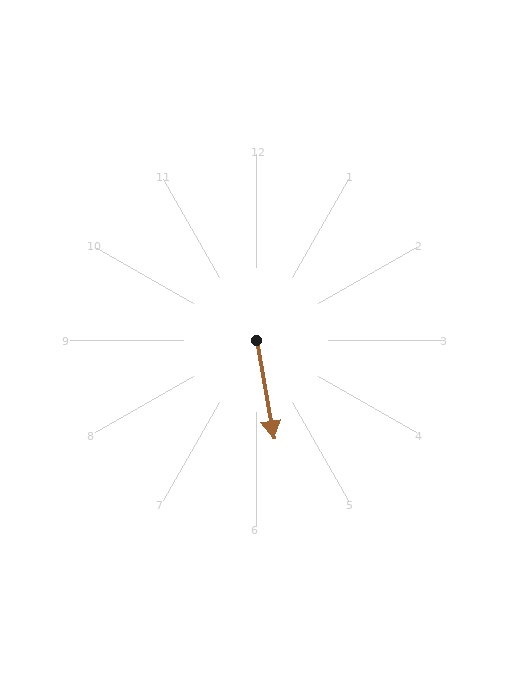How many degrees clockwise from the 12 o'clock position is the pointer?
Approximately 170 degrees.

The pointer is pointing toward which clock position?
Roughly 6 o'clock.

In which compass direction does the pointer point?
South.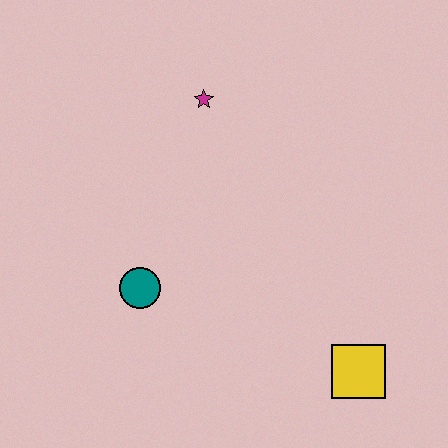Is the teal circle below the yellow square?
No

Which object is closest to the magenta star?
The teal circle is closest to the magenta star.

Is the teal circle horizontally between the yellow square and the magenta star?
No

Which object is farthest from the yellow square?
The magenta star is farthest from the yellow square.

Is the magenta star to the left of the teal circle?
No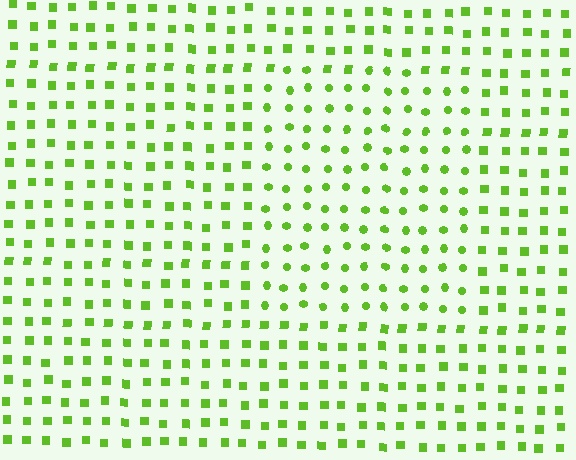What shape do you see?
I see a rectangle.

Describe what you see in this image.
The image is filled with small lime elements arranged in a uniform grid. A rectangle-shaped region contains circles, while the surrounding area contains squares. The boundary is defined purely by the change in element shape.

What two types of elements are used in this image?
The image uses circles inside the rectangle region and squares outside it.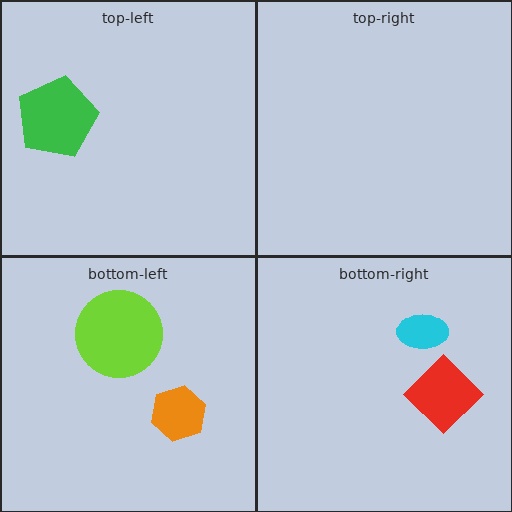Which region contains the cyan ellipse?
The bottom-right region.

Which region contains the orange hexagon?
The bottom-left region.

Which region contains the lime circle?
The bottom-left region.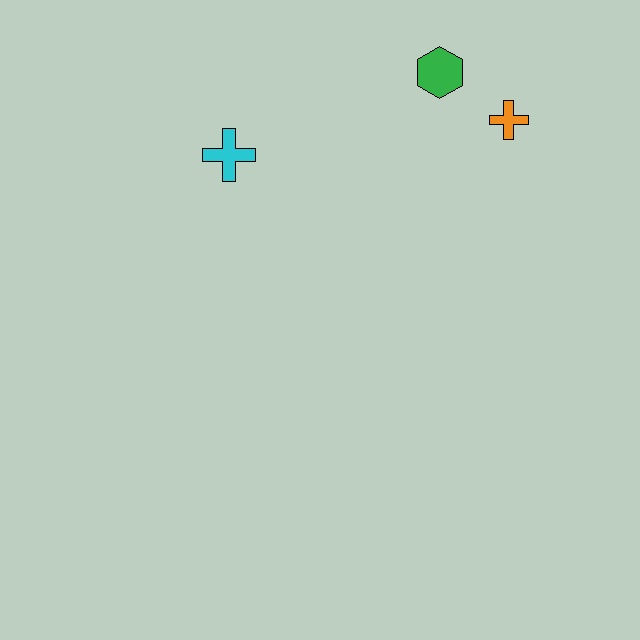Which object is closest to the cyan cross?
The green hexagon is closest to the cyan cross.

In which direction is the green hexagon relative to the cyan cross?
The green hexagon is to the right of the cyan cross.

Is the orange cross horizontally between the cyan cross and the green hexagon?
No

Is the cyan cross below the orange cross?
Yes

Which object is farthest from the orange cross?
The cyan cross is farthest from the orange cross.